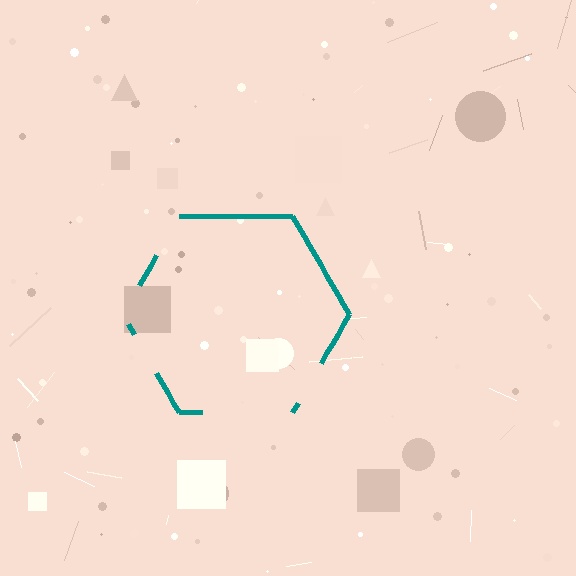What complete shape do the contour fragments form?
The contour fragments form a hexagon.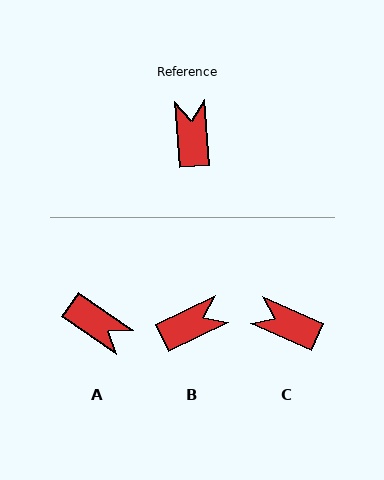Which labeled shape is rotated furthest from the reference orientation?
A, about 129 degrees away.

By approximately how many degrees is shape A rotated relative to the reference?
Approximately 129 degrees clockwise.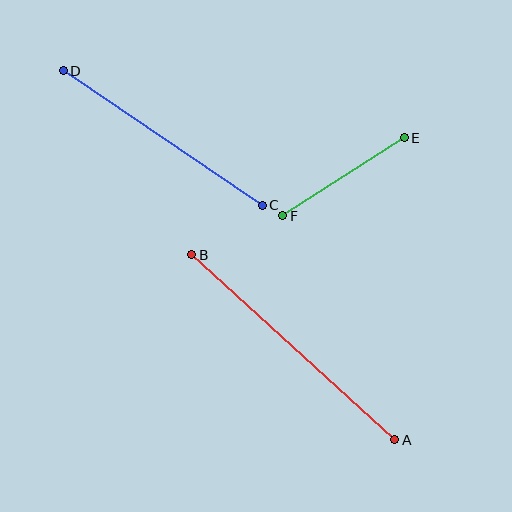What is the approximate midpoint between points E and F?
The midpoint is at approximately (344, 177) pixels.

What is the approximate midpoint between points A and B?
The midpoint is at approximately (293, 347) pixels.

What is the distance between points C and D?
The distance is approximately 241 pixels.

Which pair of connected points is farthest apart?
Points A and B are farthest apart.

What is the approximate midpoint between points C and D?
The midpoint is at approximately (163, 138) pixels.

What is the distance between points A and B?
The distance is approximately 274 pixels.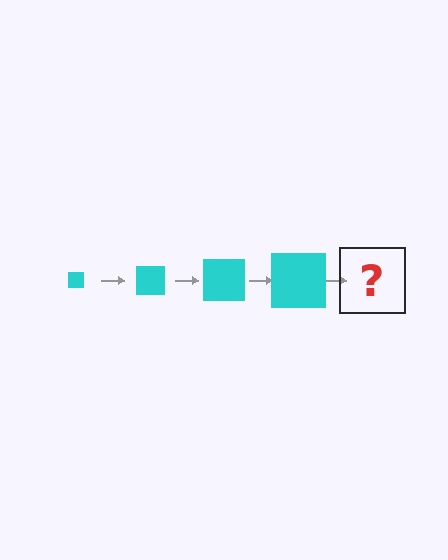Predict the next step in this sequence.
The next step is a cyan square, larger than the previous one.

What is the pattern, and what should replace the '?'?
The pattern is that the square gets progressively larger each step. The '?' should be a cyan square, larger than the previous one.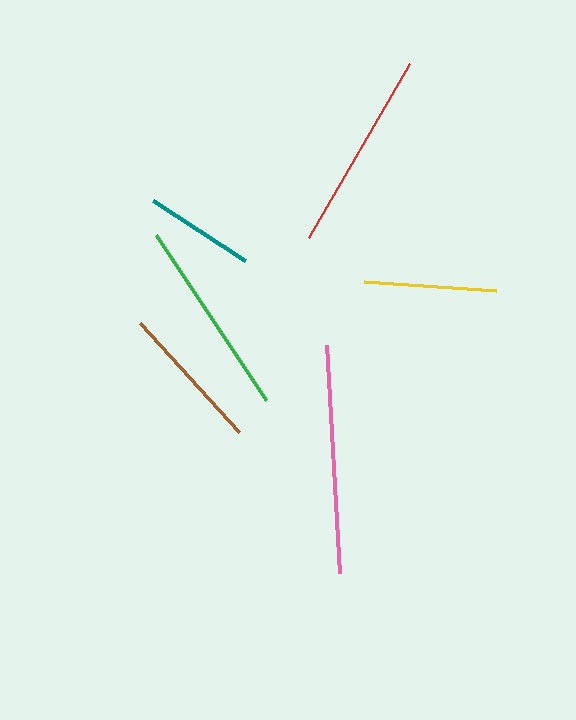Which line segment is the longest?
The pink line is the longest at approximately 228 pixels.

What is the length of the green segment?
The green segment is approximately 198 pixels long.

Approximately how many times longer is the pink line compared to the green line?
The pink line is approximately 1.2 times the length of the green line.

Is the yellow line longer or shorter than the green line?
The green line is longer than the yellow line.